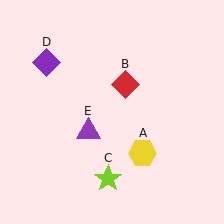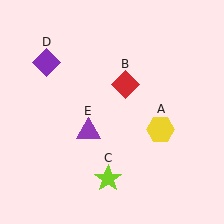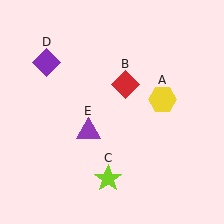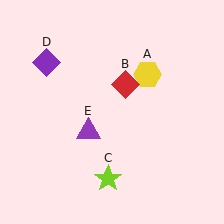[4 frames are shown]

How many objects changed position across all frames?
1 object changed position: yellow hexagon (object A).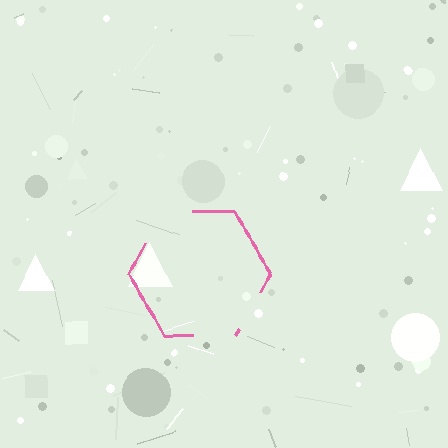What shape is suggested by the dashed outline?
The dashed outline suggests a hexagon.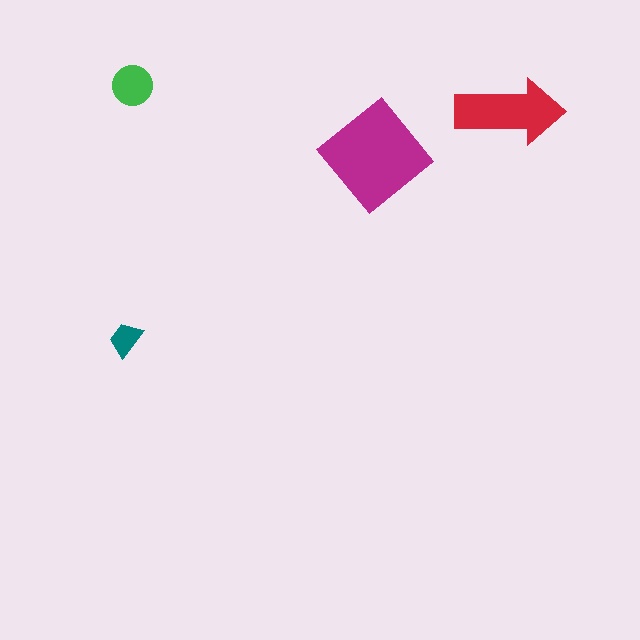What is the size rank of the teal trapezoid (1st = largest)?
4th.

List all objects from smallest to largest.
The teal trapezoid, the green circle, the red arrow, the magenta diamond.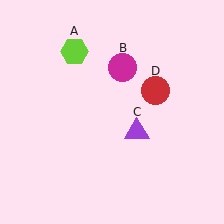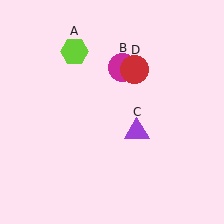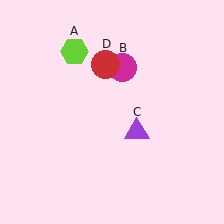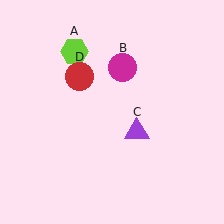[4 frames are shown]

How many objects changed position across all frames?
1 object changed position: red circle (object D).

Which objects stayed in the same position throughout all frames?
Lime hexagon (object A) and magenta circle (object B) and purple triangle (object C) remained stationary.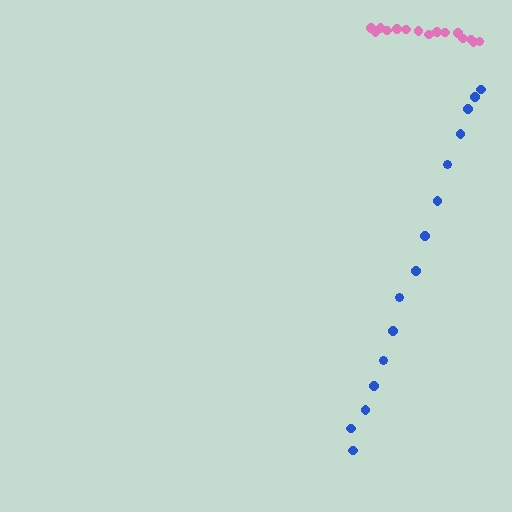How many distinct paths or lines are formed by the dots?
There are 2 distinct paths.